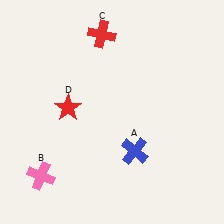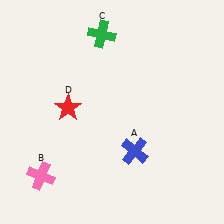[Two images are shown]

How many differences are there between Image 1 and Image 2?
There is 1 difference between the two images.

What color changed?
The cross (C) changed from red in Image 1 to green in Image 2.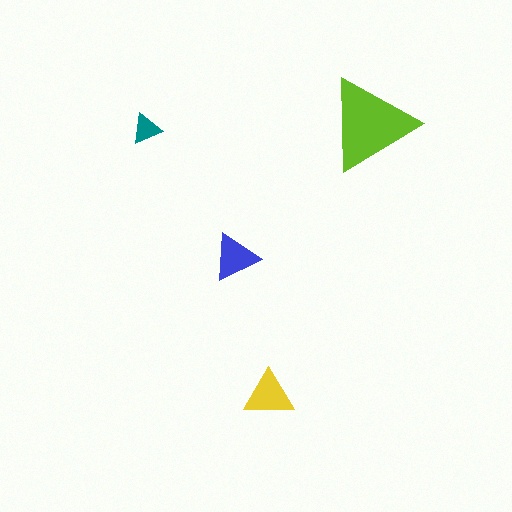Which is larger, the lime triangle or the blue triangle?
The lime one.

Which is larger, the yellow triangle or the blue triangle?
The yellow one.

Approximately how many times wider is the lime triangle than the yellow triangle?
About 2 times wider.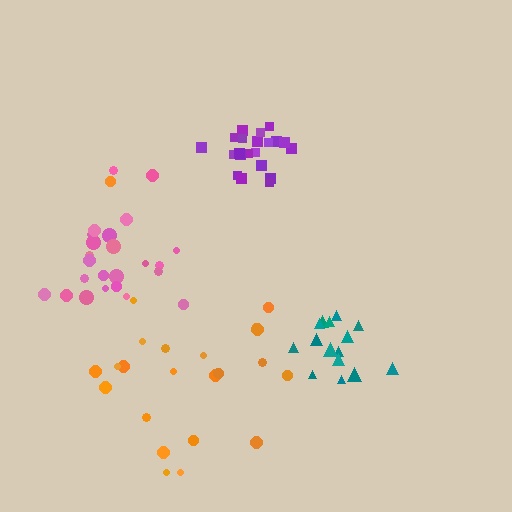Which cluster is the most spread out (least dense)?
Orange.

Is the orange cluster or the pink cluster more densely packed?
Pink.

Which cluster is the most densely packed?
Purple.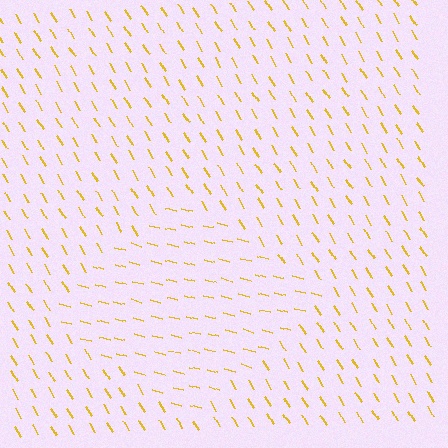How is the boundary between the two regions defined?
The boundary is defined purely by a change in line orientation (approximately 45 degrees difference). All lines are the same color and thickness.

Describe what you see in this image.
The image is filled with small yellow line segments. A diamond region in the image has lines oriented differently from the surrounding lines, creating a visible texture boundary.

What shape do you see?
I see a diamond.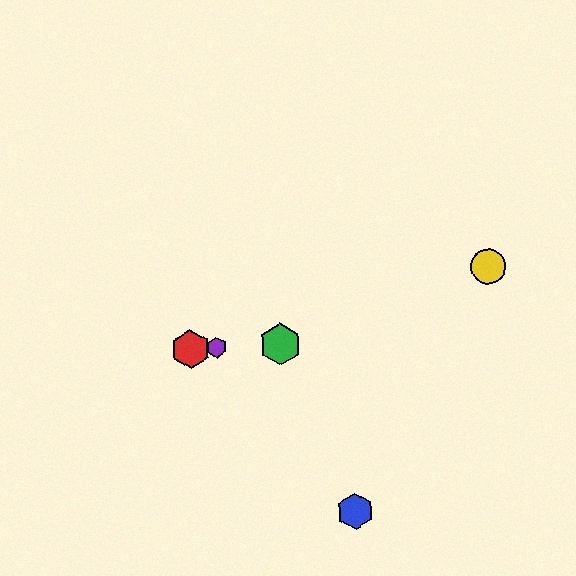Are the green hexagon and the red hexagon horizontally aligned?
Yes, both are at y≈344.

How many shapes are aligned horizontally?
3 shapes (the red hexagon, the green hexagon, the purple hexagon) are aligned horizontally.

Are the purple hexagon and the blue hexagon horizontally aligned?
No, the purple hexagon is at y≈348 and the blue hexagon is at y≈511.